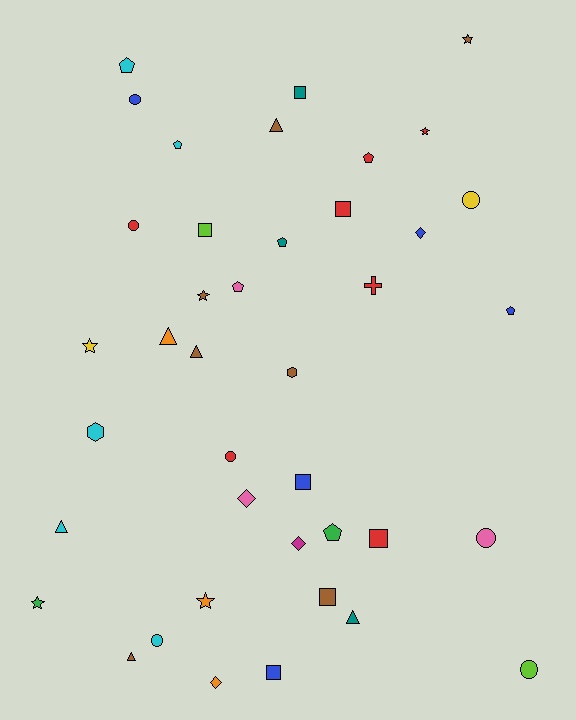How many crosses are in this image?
There is 1 cross.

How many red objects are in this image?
There are 7 red objects.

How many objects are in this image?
There are 40 objects.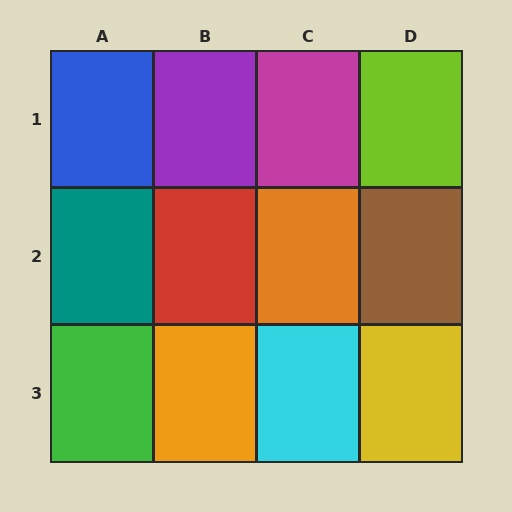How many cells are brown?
1 cell is brown.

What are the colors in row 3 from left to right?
Green, orange, cyan, yellow.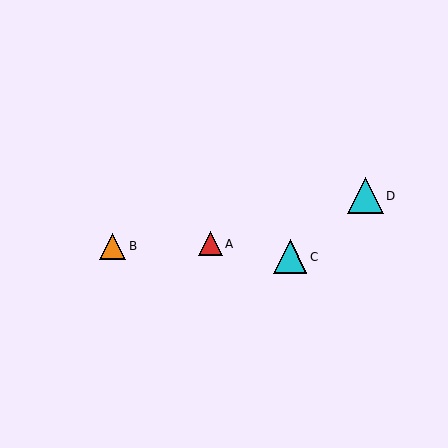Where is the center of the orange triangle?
The center of the orange triangle is at (113, 246).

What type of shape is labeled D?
Shape D is a cyan triangle.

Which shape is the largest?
The cyan triangle (labeled D) is the largest.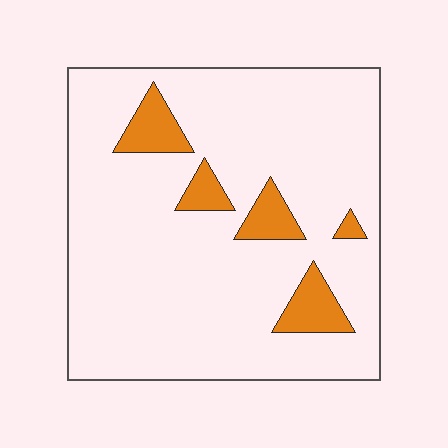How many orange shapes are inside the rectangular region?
5.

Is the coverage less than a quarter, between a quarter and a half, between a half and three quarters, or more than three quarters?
Less than a quarter.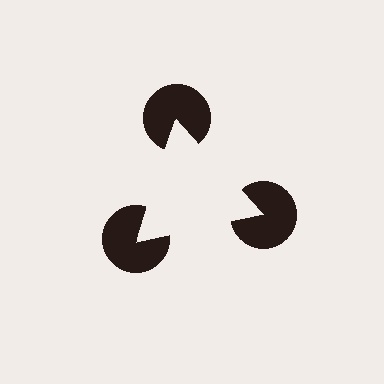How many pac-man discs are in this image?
There are 3 — one at each vertex of the illusory triangle.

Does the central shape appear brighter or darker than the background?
It typically appears slightly brighter than the background, even though no actual brightness change is drawn.